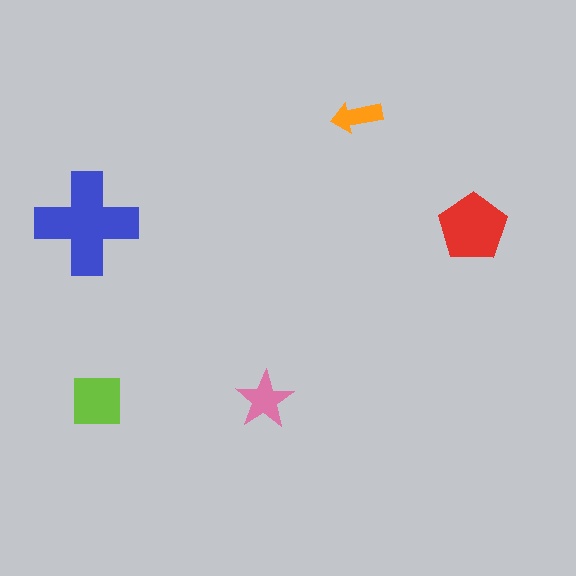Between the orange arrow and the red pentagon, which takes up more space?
The red pentagon.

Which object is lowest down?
The lime square is bottommost.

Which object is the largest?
The blue cross.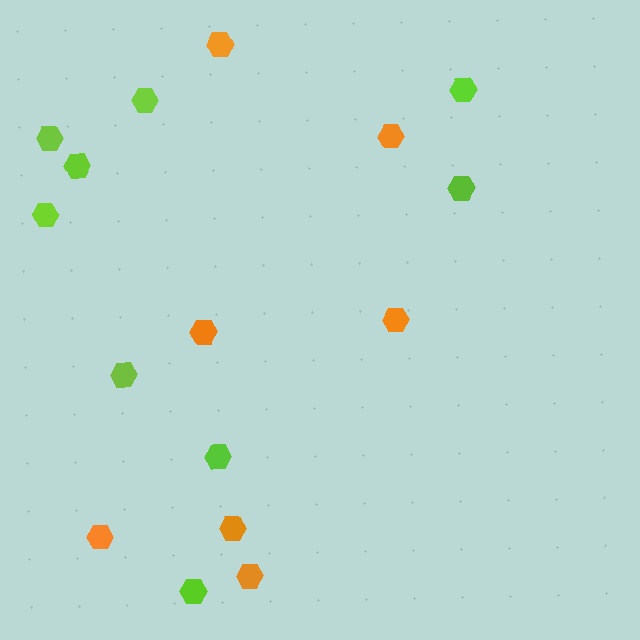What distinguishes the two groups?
There are 2 groups: one group of orange hexagons (7) and one group of lime hexagons (9).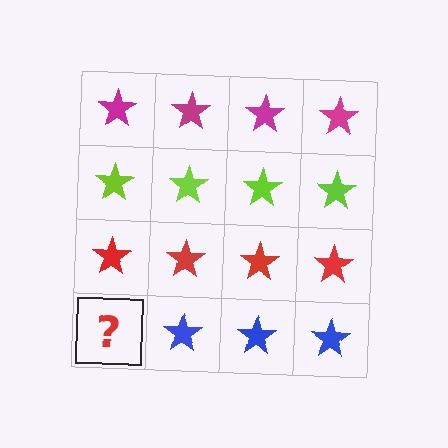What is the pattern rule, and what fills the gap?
The rule is that each row has a consistent color. The gap should be filled with a blue star.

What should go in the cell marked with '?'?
The missing cell should contain a blue star.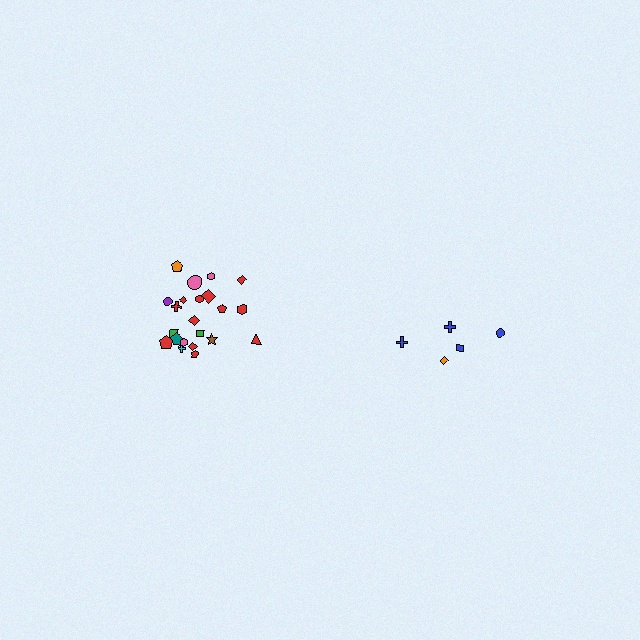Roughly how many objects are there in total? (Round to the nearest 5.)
Roughly 25 objects in total.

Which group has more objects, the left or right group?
The left group.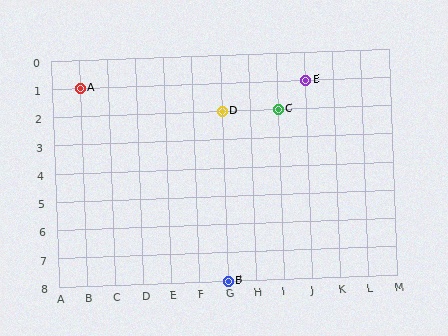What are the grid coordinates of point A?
Point A is at grid coordinates (B, 1).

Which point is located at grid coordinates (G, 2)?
Point D is at (G, 2).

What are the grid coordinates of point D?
Point D is at grid coordinates (G, 2).